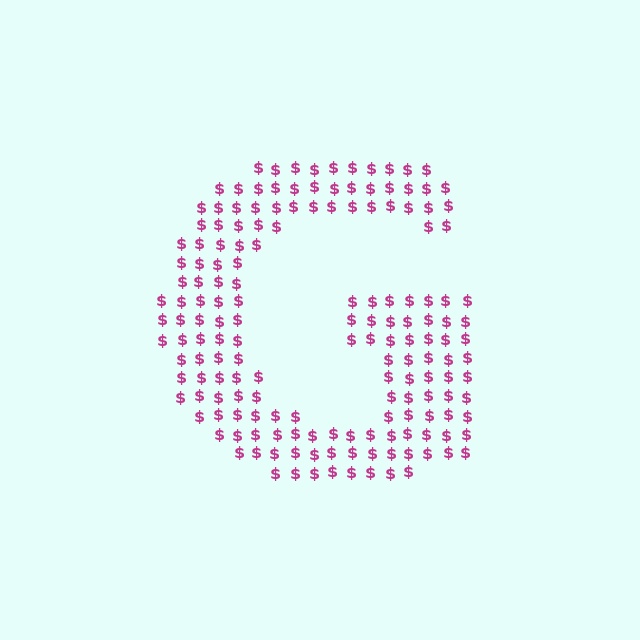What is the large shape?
The large shape is the letter G.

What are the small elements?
The small elements are dollar signs.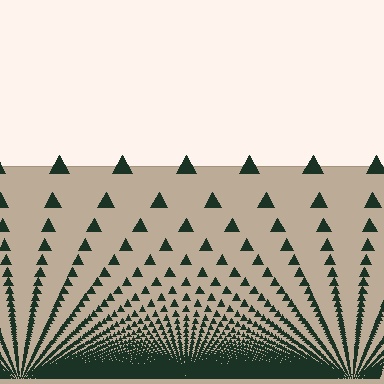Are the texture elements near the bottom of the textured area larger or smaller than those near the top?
Smaller. The gradient is inverted — elements near the bottom are smaller and denser.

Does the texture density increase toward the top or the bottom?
Density increases toward the bottom.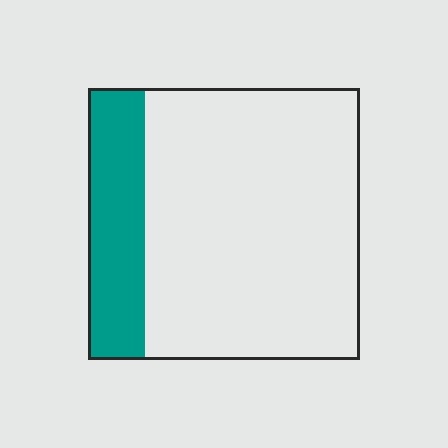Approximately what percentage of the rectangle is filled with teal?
Approximately 20%.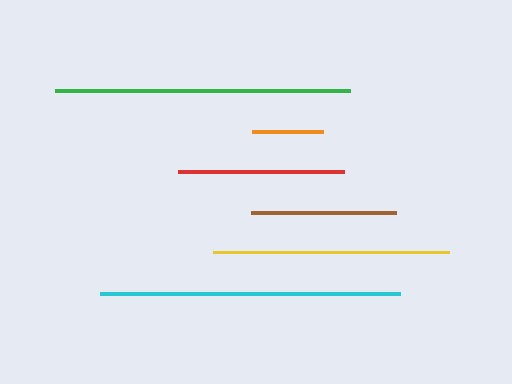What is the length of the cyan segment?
The cyan segment is approximately 300 pixels long.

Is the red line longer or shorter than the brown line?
The red line is longer than the brown line.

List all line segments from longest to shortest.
From longest to shortest: cyan, green, yellow, red, brown, orange.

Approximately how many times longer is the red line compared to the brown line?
The red line is approximately 1.1 times the length of the brown line.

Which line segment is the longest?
The cyan line is the longest at approximately 300 pixels.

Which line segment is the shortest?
The orange line is the shortest at approximately 71 pixels.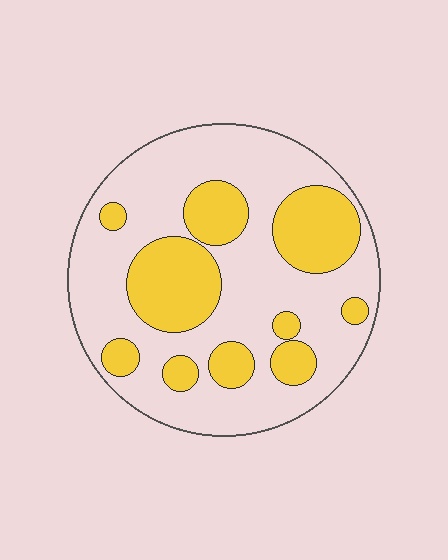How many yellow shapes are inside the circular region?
10.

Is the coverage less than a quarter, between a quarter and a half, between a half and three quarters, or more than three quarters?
Between a quarter and a half.